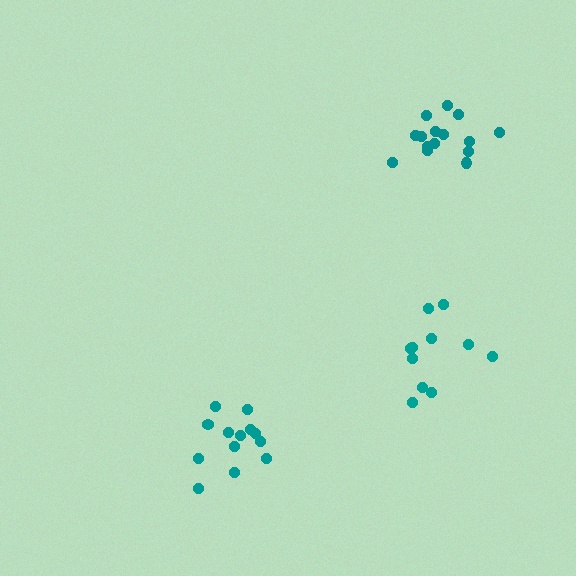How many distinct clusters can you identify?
There are 3 distinct clusters.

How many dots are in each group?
Group 1: 11 dots, Group 2: 13 dots, Group 3: 15 dots (39 total).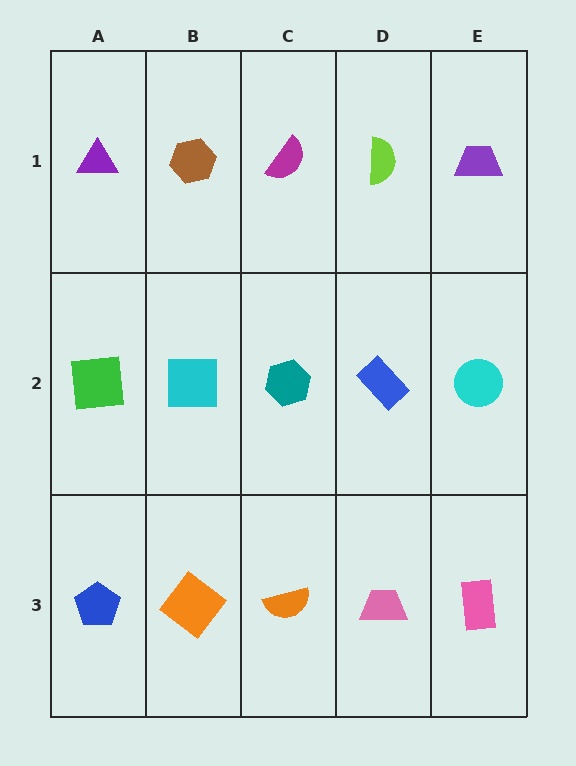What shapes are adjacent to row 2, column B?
A brown hexagon (row 1, column B), an orange diamond (row 3, column B), a green square (row 2, column A), a teal hexagon (row 2, column C).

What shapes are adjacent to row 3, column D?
A blue rectangle (row 2, column D), an orange semicircle (row 3, column C), a pink rectangle (row 3, column E).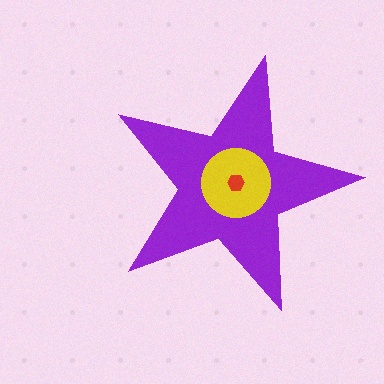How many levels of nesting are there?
3.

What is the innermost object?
The red hexagon.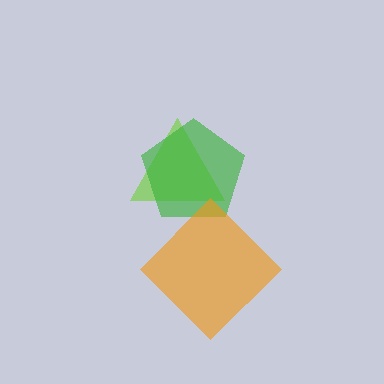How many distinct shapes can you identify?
There are 3 distinct shapes: a lime triangle, a green pentagon, an orange diamond.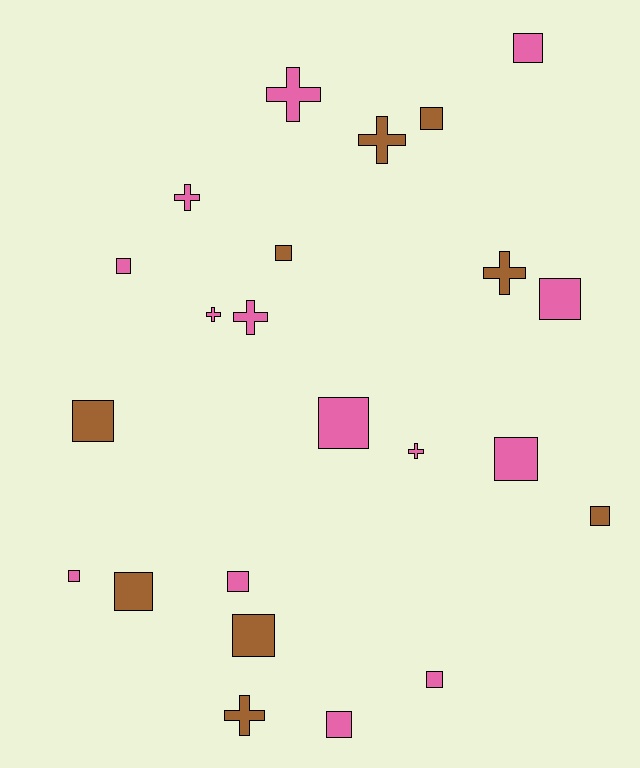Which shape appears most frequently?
Square, with 15 objects.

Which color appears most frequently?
Pink, with 14 objects.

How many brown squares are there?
There are 6 brown squares.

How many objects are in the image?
There are 23 objects.